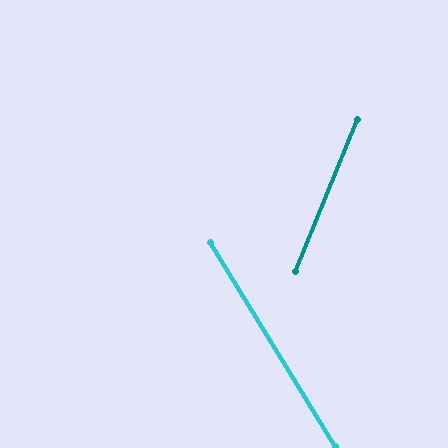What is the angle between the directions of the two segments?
Approximately 54 degrees.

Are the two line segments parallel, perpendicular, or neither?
Neither parallel nor perpendicular — they differ by about 54°.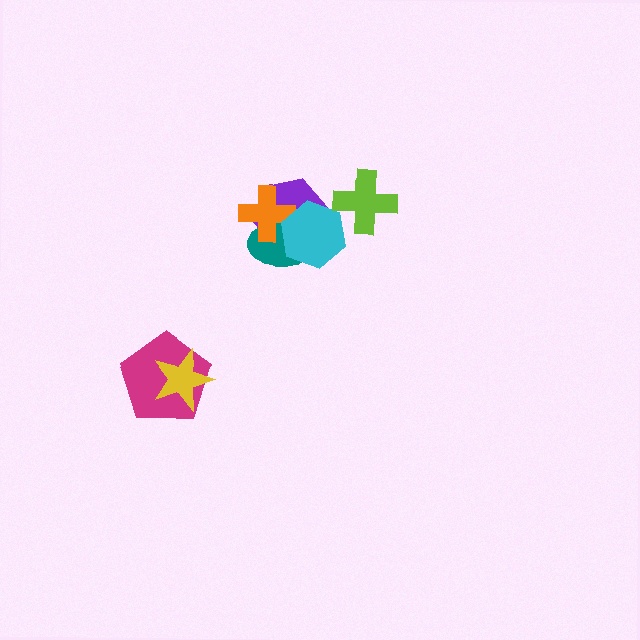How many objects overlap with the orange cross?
3 objects overlap with the orange cross.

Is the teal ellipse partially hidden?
Yes, it is partially covered by another shape.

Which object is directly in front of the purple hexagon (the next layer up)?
The teal ellipse is directly in front of the purple hexagon.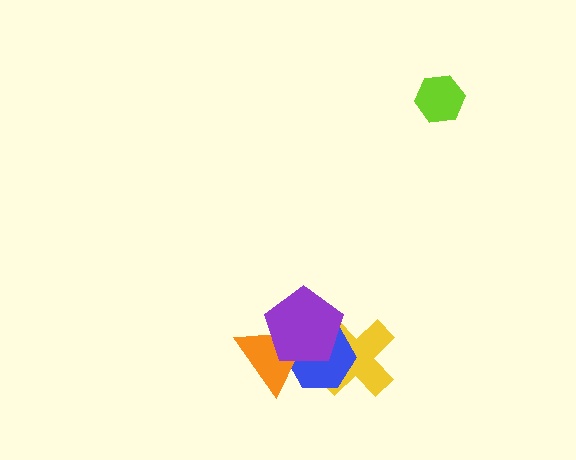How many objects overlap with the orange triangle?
2 objects overlap with the orange triangle.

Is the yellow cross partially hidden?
Yes, it is partially covered by another shape.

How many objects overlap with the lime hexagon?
0 objects overlap with the lime hexagon.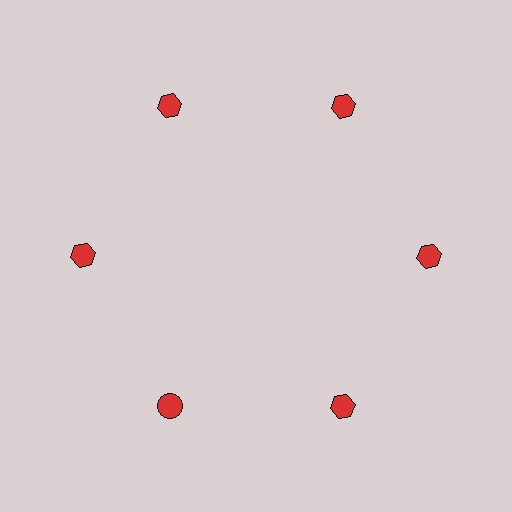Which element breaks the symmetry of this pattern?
The red circle at roughly the 7 o'clock position breaks the symmetry. All other shapes are red hexagons.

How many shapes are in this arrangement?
There are 6 shapes arranged in a ring pattern.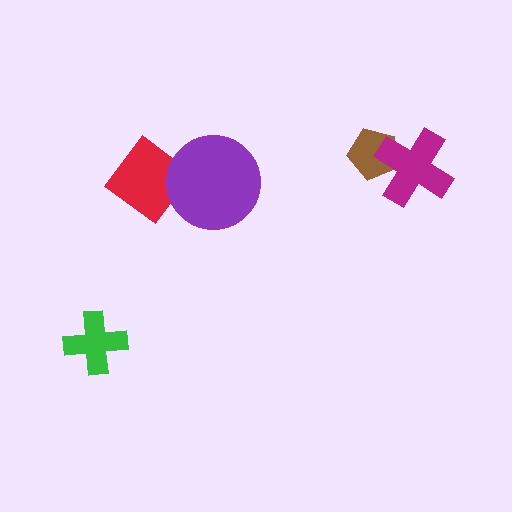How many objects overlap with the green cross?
0 objects overlap with the green cross.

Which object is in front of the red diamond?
The purple circle is in front of the red diamond.